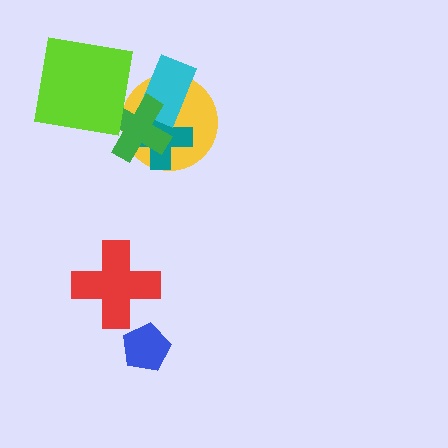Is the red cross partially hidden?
No, no other shape covers it.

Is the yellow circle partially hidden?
Yes, it is partially covered by another shape.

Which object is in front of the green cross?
The lime square is in front of the green cross.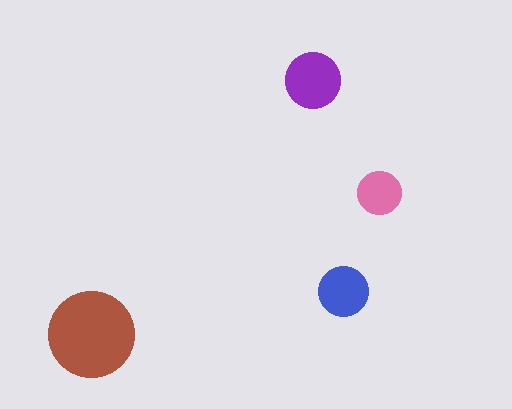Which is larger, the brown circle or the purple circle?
The brown one.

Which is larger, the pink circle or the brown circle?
The brown one.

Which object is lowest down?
The brown circle is bottommost.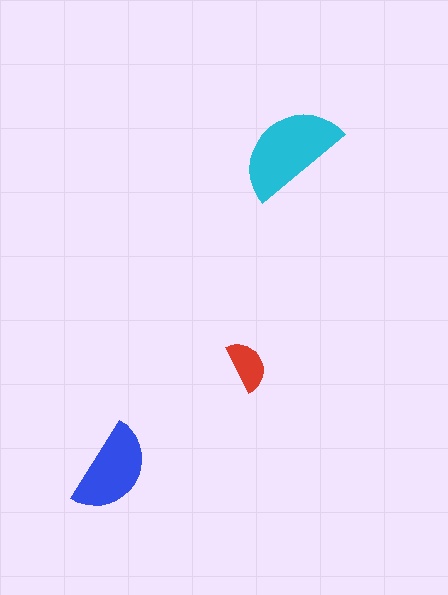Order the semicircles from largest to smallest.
the cyan one, the blue one, the red one.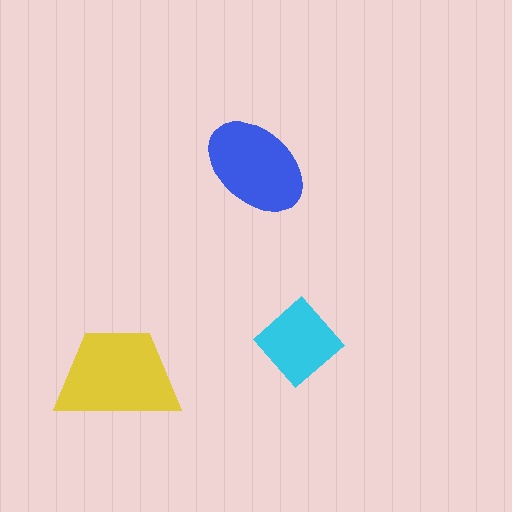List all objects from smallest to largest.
The cyan diamond, the blue ellipse, the yellow trapezoid.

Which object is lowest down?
The yellow trapezoid is bottommost.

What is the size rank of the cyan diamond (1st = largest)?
3rd.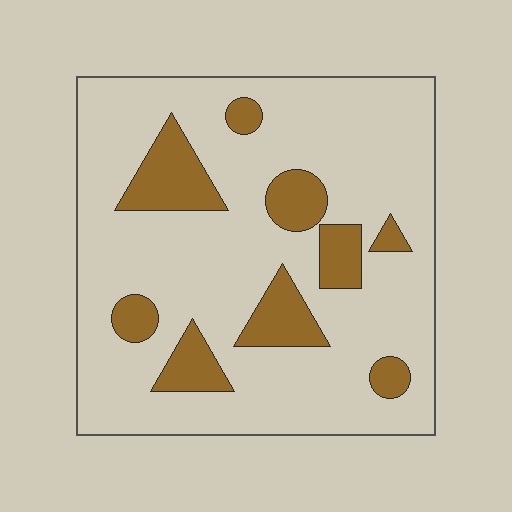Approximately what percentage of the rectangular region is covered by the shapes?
Approximately 20%.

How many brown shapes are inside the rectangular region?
9.